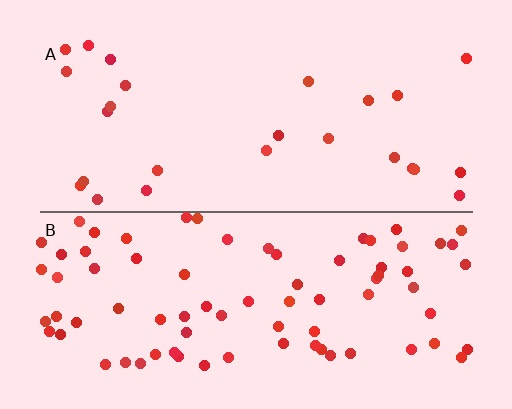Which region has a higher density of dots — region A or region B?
B (the bottom).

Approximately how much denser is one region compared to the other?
Approximately 3.0× — region B over region A.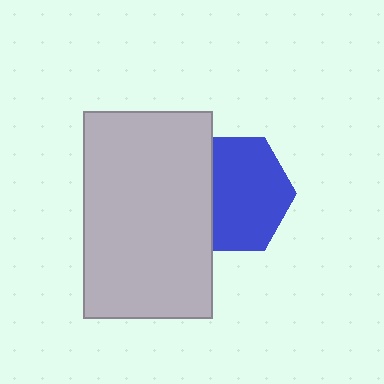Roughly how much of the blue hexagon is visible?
Most of it is visible (roughly 68%).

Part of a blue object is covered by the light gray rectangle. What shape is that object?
It is a hexagon.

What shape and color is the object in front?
The object in front is a light gray rectangle.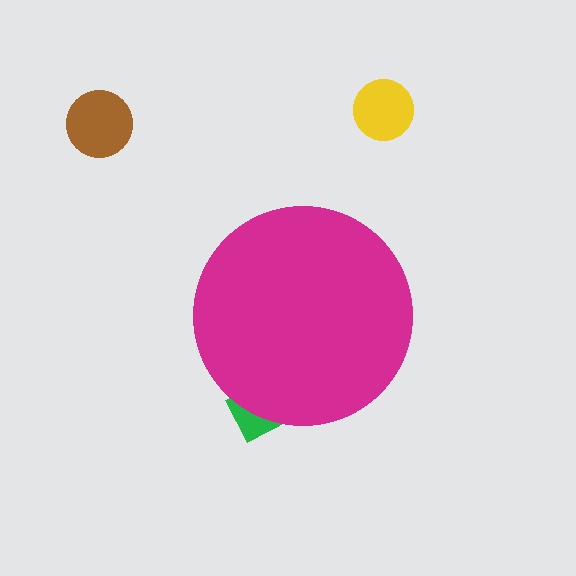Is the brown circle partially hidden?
No, the brown circle is fully visible.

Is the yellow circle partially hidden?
No, the yellow circle is fully visible.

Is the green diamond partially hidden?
Yes, the green diamond is partially hidden behind the magenta circle.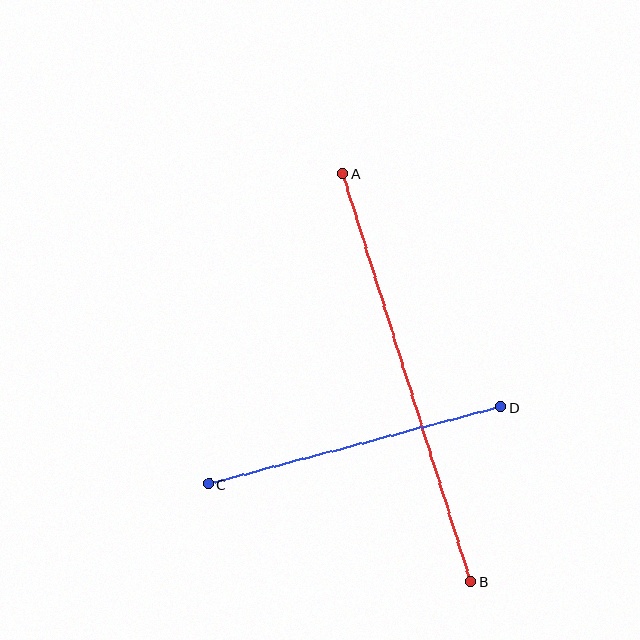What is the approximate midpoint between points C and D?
The midpoint is at approximately (355, 446) pixels.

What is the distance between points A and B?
The distance is approximately 428 pixels.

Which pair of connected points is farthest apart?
Points A and B are farthest apart.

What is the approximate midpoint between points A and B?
The midpoint is at approximately (407, 378) pixels.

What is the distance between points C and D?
The distance is approximately 302 pixels.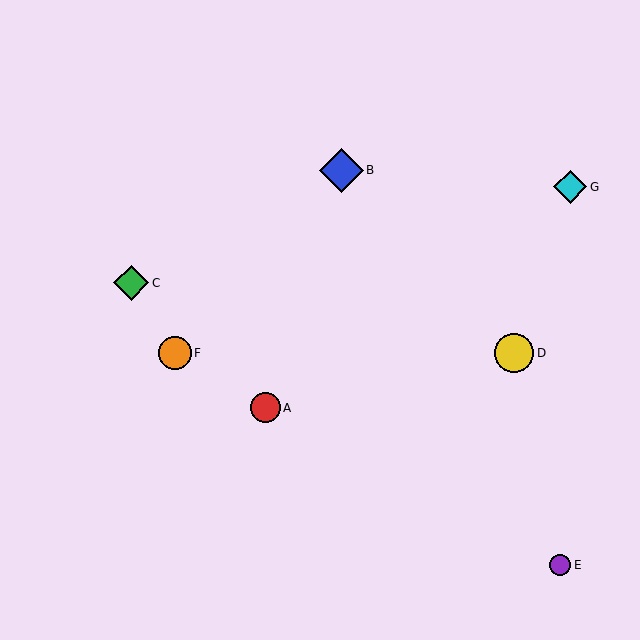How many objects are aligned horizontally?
2 objects (D, F) are aligned horizontally.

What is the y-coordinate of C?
Object C is at y≈283.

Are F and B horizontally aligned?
No, F is at y≈353 and B is at y≈170.